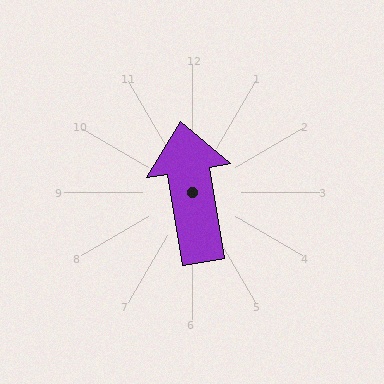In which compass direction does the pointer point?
North.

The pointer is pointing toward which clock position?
Roughly 12 o'clock.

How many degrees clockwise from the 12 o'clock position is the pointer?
Approximately 351 degrees.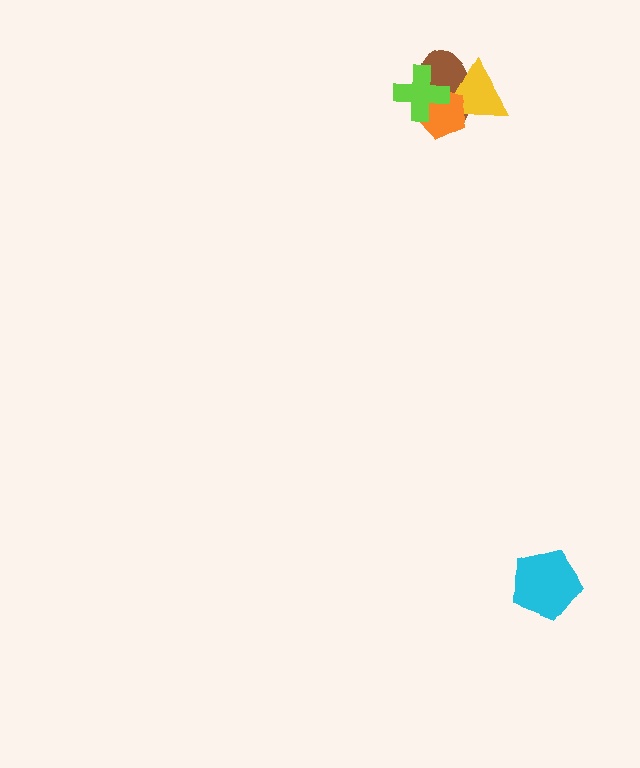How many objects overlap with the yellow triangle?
3 objects overlap with the yellow triangle.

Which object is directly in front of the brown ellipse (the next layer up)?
The yellow triangle is directly in front of the brown ellipse.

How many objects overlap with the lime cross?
3 objects overlap with the lime cross.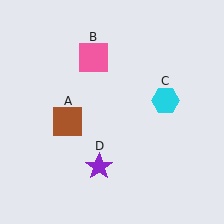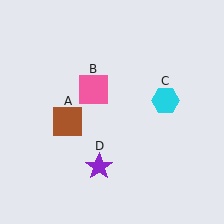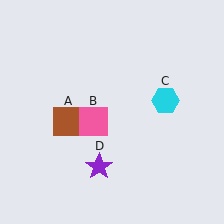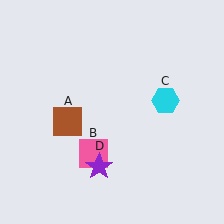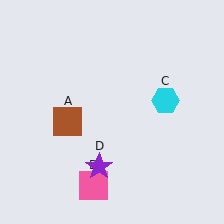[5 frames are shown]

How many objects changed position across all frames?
1 object changed position: pink square (object B).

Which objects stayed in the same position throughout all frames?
Brown square (object A) and cyan hexagon (object C) and purple star (object D) remained stationary.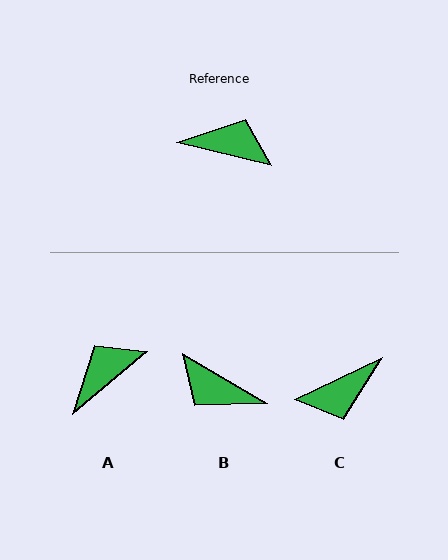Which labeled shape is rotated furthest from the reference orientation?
B, about 163 degrees away.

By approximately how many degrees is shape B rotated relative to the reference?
Approximately 163 degrees counter-clockwise.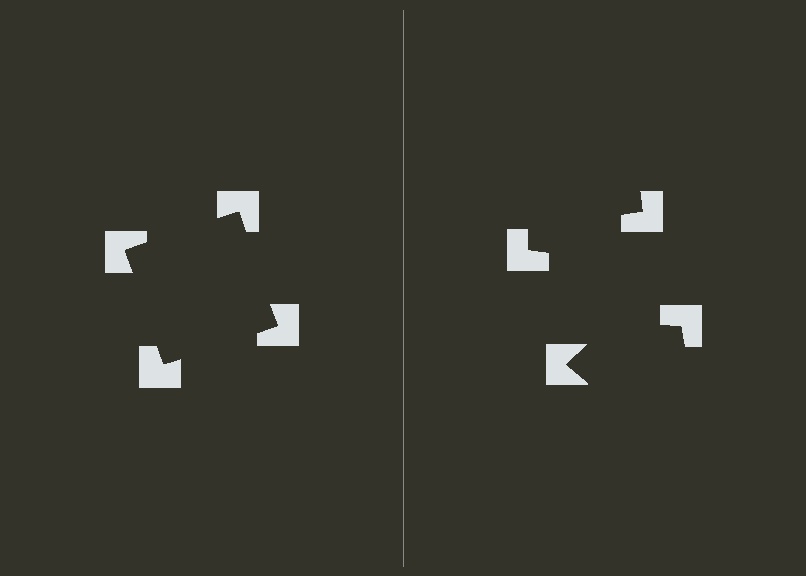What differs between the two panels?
The notched squares are positioned identically on both sides; only the wedge orientations differ. On the left they align to a square; on the right they are misaligned.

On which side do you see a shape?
An illusory square appears on the left side. On the right side the wedge cuts are rotated, so no coherent shape forms.